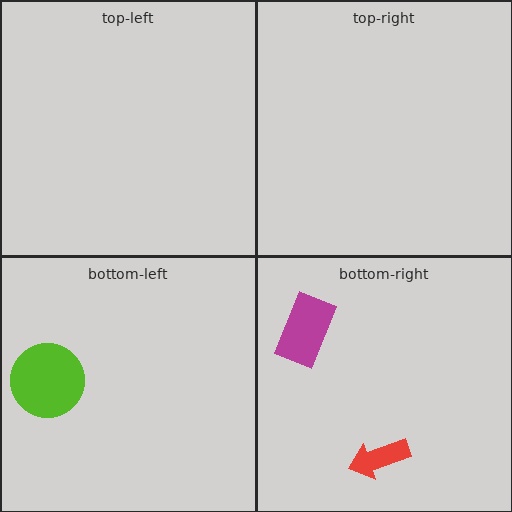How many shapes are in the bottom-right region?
2.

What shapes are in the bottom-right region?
The magenta rectangle, the red arrow.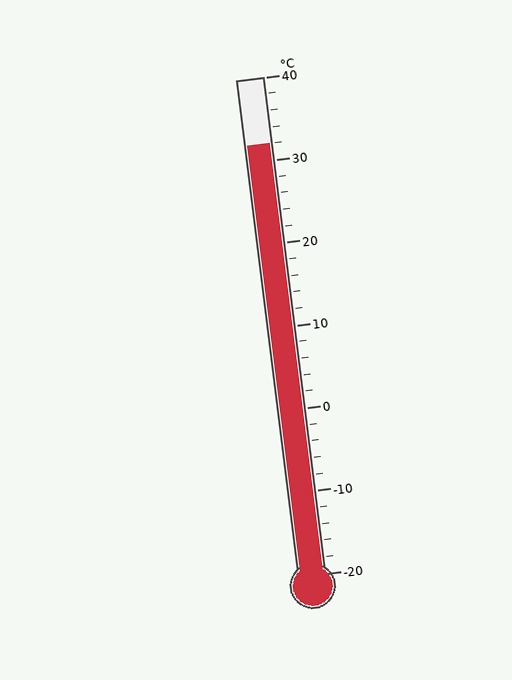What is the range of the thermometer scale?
The thermometer scale ranges from -20°C to 40°C.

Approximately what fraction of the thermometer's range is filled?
The thermometer is filled to approximately 85% of its range.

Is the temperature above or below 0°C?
The temperature is above 0°C.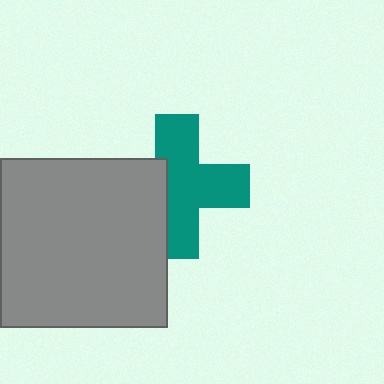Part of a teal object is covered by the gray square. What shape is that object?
It is a cross.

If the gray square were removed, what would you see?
You would see the complete teal cross.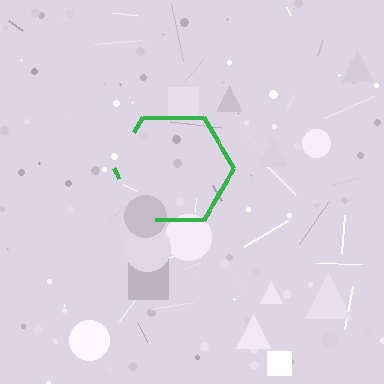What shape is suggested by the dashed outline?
The dashed outline suggests a hexagon.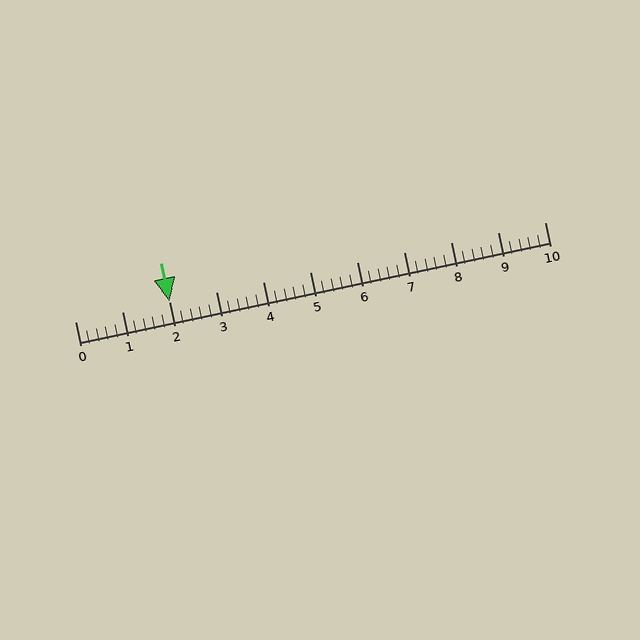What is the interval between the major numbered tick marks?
The major tick marks are spaced 1 units apart.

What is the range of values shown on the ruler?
The ruler shows values from 0 to 10.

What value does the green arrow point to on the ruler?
The green arrow points to approximately 2.0.